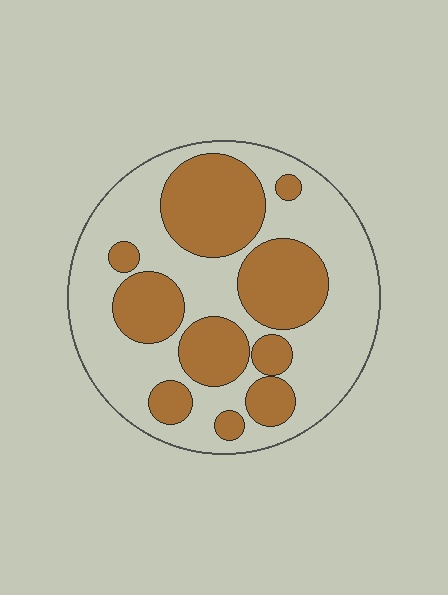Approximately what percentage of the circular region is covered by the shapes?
Approximately 40%.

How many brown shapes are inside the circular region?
10.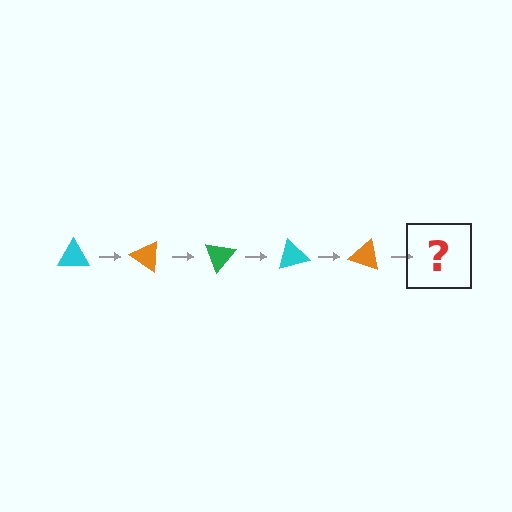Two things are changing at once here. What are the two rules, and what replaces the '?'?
The two rules are that it rotates 35 degrees each step and the color cycles through cyan, orange, and green. The '?' should be a green triangle, rotated 175 degrees from the start.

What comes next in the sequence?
The next element should be a green triangle, rotated 175 degrees from the start.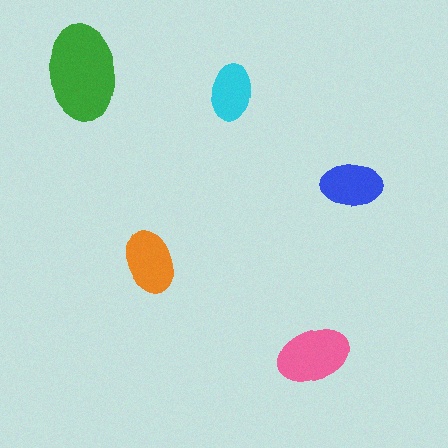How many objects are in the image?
There are 5 objects in the image.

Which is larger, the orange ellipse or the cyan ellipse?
The orange one.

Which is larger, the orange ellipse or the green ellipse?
The green one.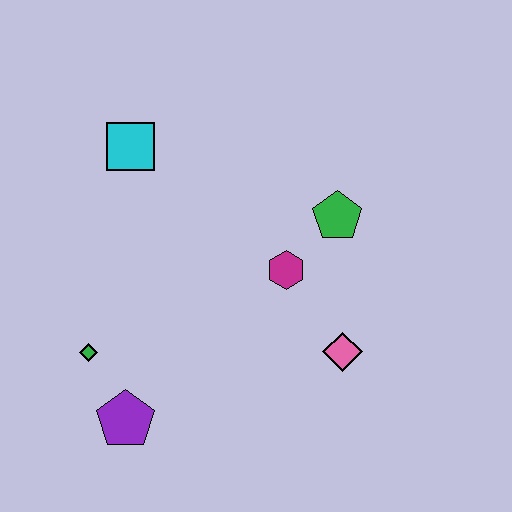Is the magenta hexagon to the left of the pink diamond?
Yes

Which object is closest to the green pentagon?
The magenta hexagon is closest to the green pentagon.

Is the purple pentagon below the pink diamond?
Yes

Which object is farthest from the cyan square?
The pink diamond is farthest from the cyan square.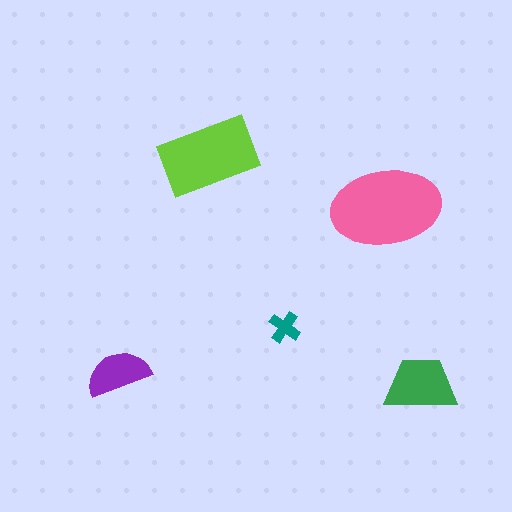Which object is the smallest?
The teal cross.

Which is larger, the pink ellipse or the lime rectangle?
The pink ellipse.